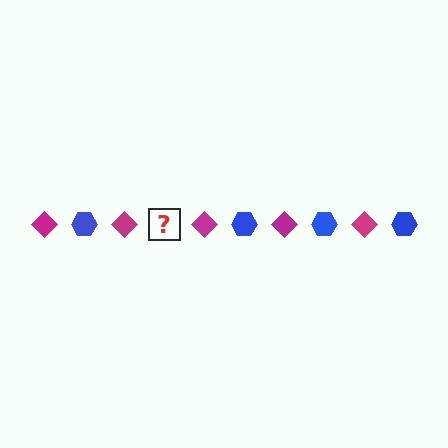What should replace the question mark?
The question mark should be replaced with a blue hexagon.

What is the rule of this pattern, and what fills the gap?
The rule is that the pattern alternates between magenta diamond and blue hexagon. The gap should be filled with a blue hexagon.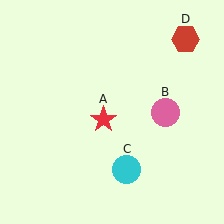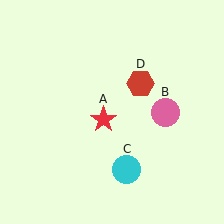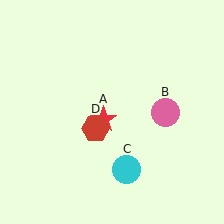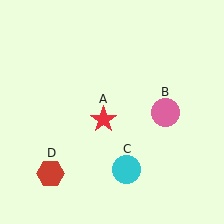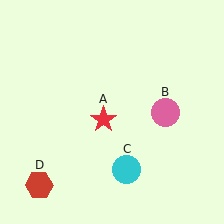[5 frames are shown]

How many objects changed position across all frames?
1 object changed position: red hexagon (object D).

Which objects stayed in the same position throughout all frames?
Red star (object A) and pink circle (object B) and cyan circle (object C) remained stationary.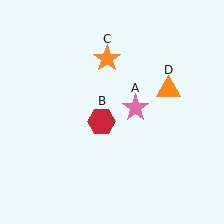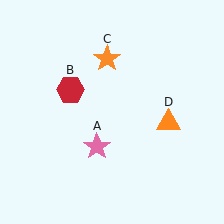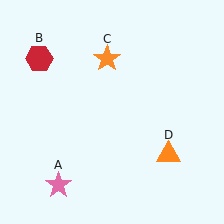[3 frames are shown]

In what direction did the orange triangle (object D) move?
The orange triangle (object D) moved down.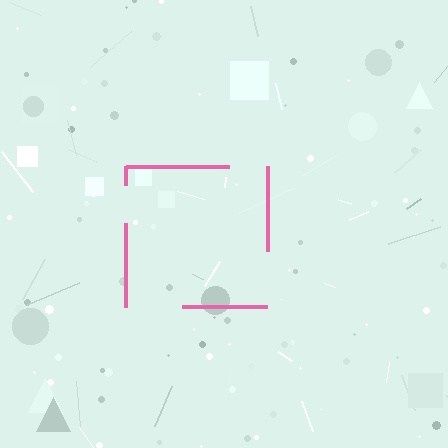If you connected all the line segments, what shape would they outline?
They would outline a square.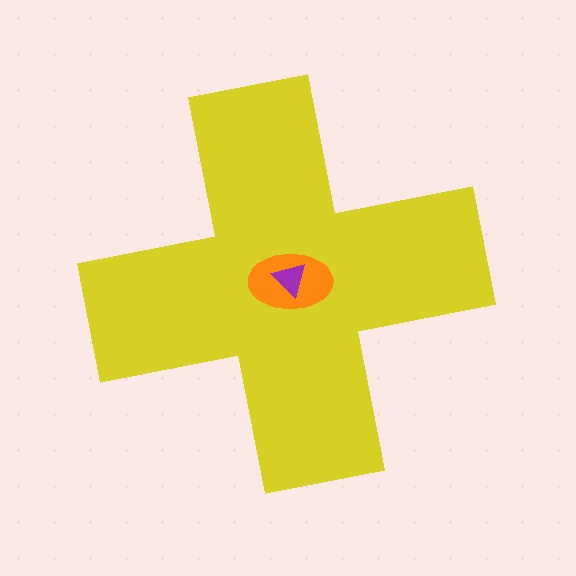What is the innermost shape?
The purple triangle.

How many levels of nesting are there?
3.